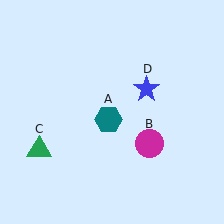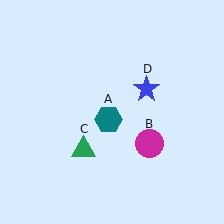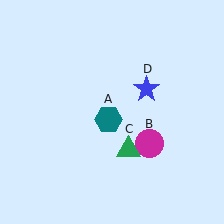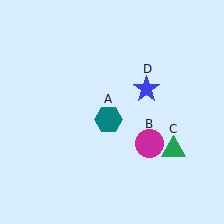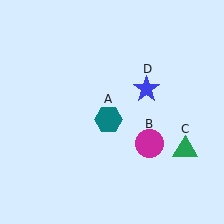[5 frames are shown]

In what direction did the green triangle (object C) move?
The green triangle (object C) moved right.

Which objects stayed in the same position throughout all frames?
Teal hexagon (object A) and magenta circle (object B) and blue star (object D) remained stationary.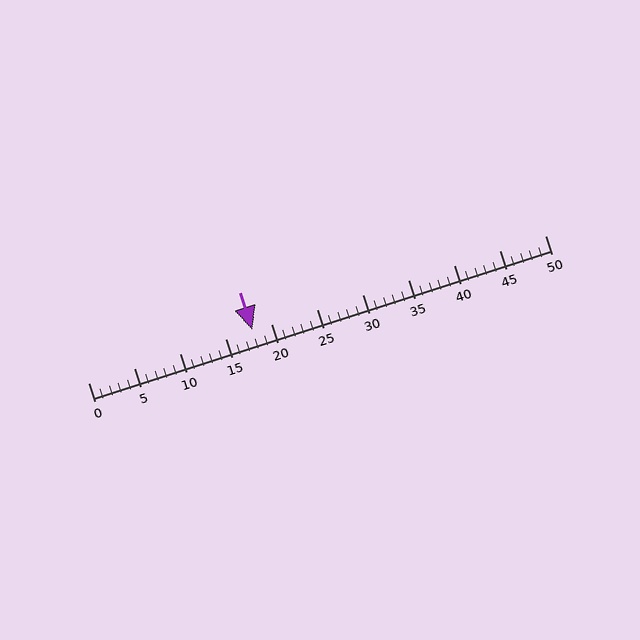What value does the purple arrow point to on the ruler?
The purple arrow points to approximately 18.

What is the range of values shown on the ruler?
The ruler shows values from 0 to 50.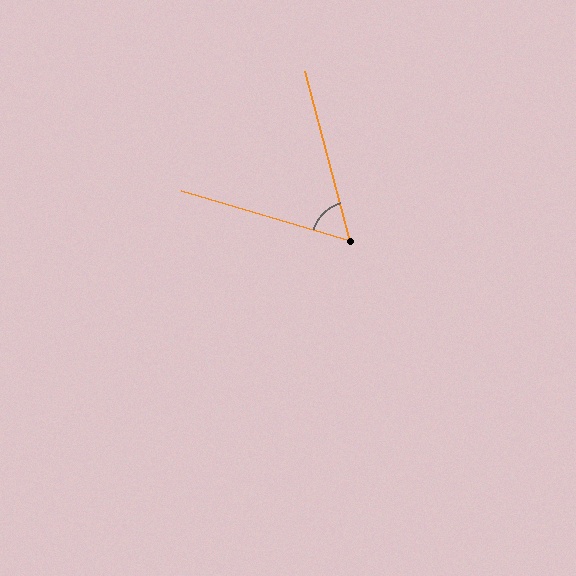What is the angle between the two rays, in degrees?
Approximately 59 degrees.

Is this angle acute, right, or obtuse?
It is acute.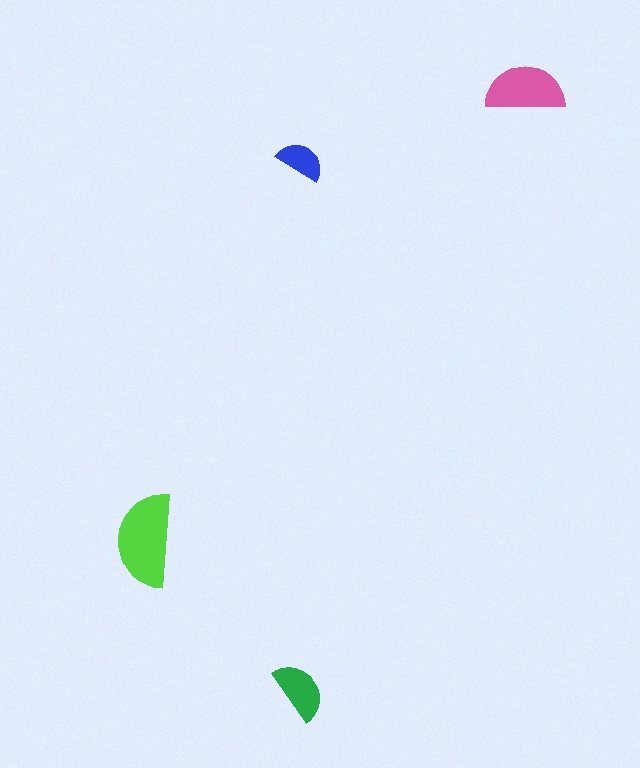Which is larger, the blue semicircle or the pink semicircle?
The pink one.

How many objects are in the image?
There are 4 objects in the image.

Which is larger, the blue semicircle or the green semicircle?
The green one.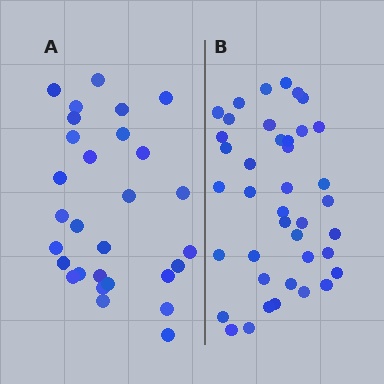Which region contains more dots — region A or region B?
Region B (the right region) has more dots.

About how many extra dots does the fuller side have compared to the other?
Region B has roughly 12 or so more dots than region A.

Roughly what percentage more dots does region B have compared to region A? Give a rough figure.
About 40% more.